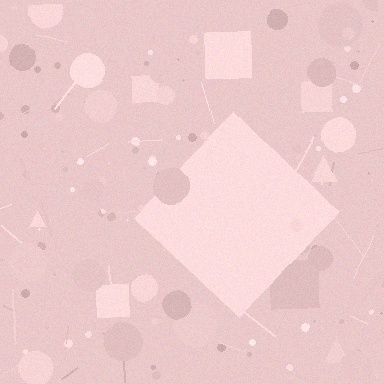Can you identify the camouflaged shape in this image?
The camouflaged shape is a diamond.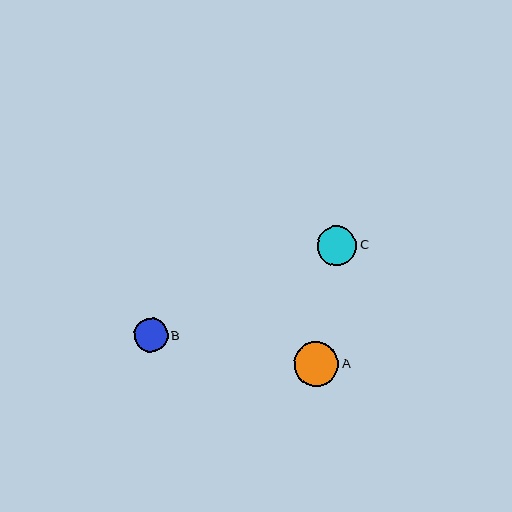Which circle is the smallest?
Circle B is the smallest with a size of approximately 34 pixels.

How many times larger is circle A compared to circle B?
Circle A is approximately 1.3 times the size of circle B.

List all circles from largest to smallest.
From largest to smallest: A, C, B.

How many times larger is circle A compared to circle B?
Circle A is approximately 1.3 times the size of circle B.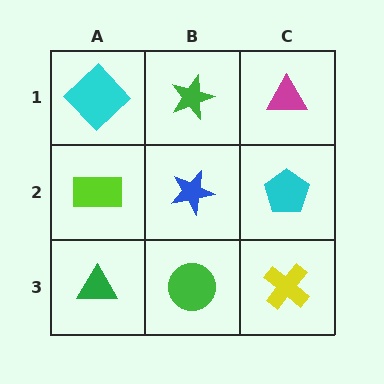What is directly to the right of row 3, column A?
A green circle.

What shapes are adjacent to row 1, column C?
A cyan pentagon (row 2, column C), a green star (row 1, column B).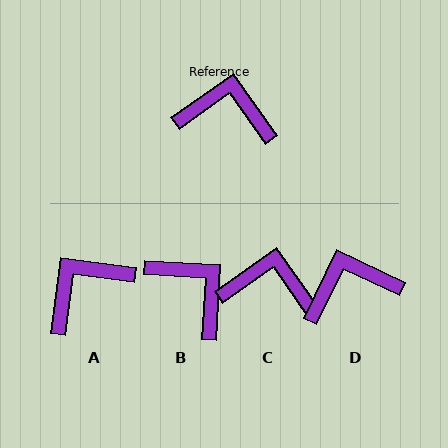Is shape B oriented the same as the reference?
No, it is off by about 38 degrees.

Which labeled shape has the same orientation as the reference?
C.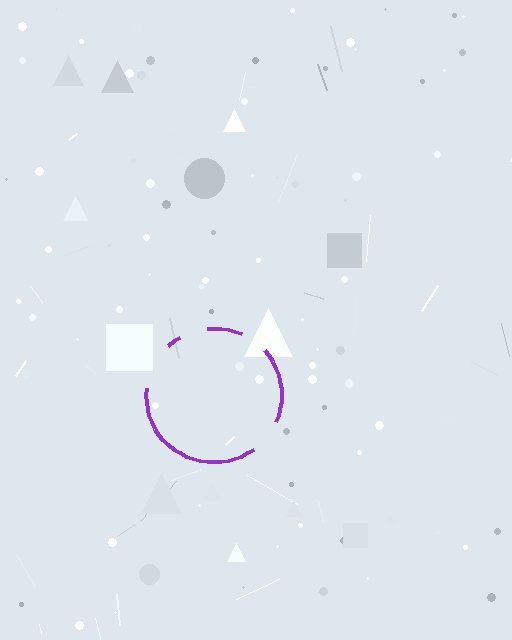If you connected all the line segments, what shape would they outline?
They would outline a circle.